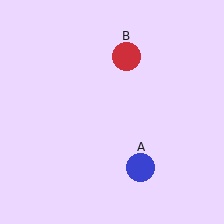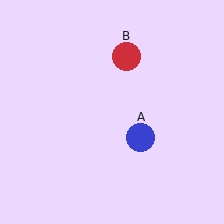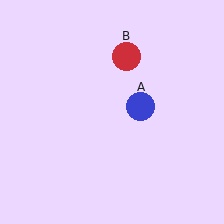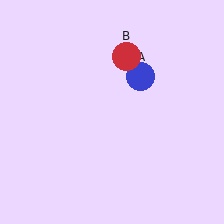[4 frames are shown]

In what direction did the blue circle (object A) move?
The blue circle (object A) moved up.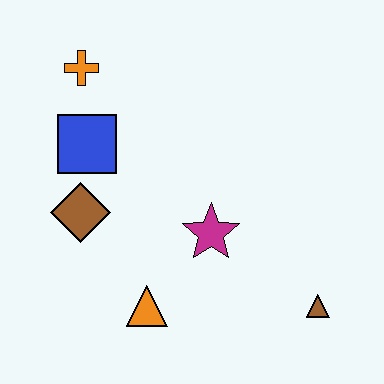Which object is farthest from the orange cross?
The brown triangle is farthest from the orange cross.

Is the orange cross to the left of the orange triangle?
Yes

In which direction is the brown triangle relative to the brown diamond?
The brown triangle is to the right of the brown diamond.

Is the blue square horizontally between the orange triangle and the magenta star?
No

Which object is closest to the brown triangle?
The magenta star is closest to the brown triangle.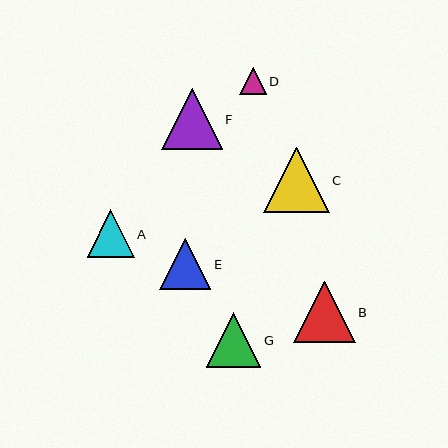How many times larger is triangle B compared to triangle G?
Triangle B is approximately 1.1 times the size of triangle G.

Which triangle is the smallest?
Triangle D is the smallest with a size of approximately 26 pixels.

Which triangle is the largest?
Triangle C is the largest with a size of approximately 65 pixels.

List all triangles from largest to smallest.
From largest to smallest: C, B, F, G, E, A, D.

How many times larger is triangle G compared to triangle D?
Triangle G is approximately 2.1 times the size of triangle D.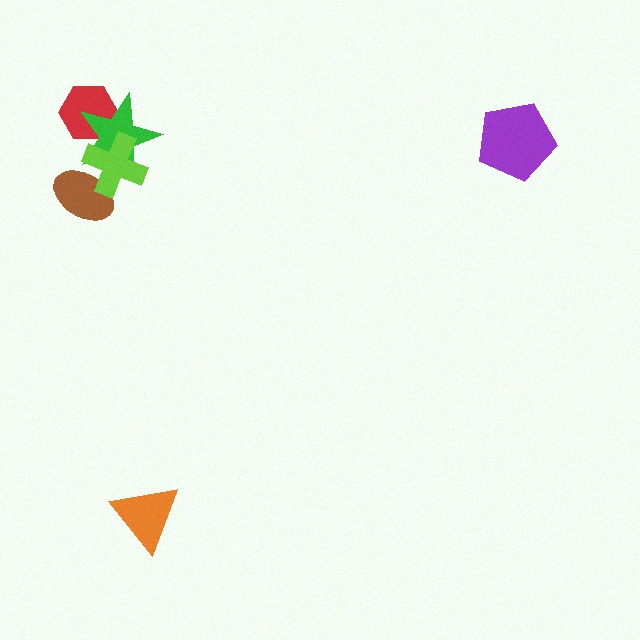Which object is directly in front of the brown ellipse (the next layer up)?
The green star is directly in front of the brown ellipse.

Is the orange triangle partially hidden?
No, no other shape covers it.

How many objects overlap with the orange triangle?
0 objects overlap with the orange triangle.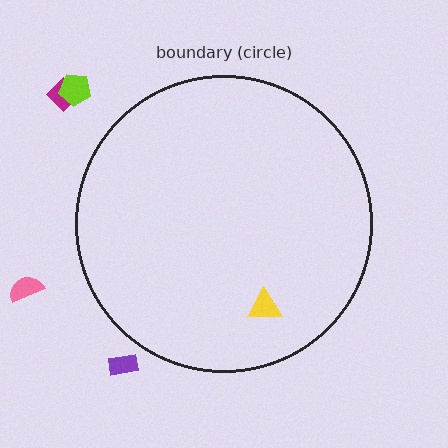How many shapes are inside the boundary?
1 inside, 4 outside.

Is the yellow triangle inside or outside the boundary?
Inside.